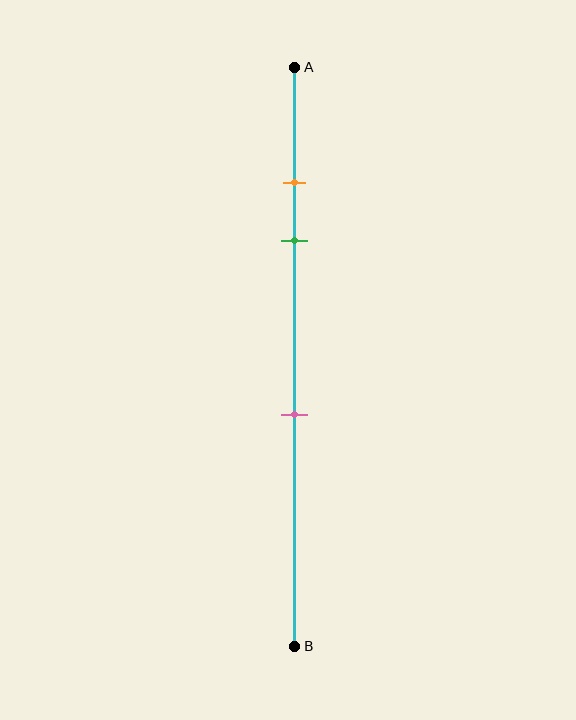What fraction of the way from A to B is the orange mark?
The orange mark is approximately 20% (0.2) of the way from A to B.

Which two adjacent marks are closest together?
The orange and green marks are the closest adjacent pair.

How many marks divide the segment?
There are 3 marks dividing the segment.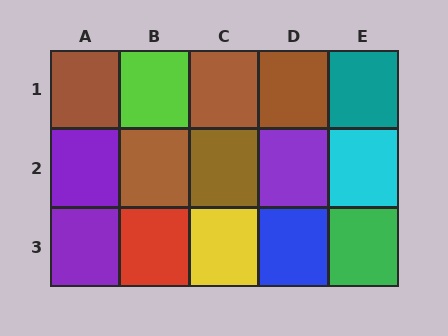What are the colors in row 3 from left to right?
Purple, red, yellow, blue, green.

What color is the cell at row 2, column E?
Cyan.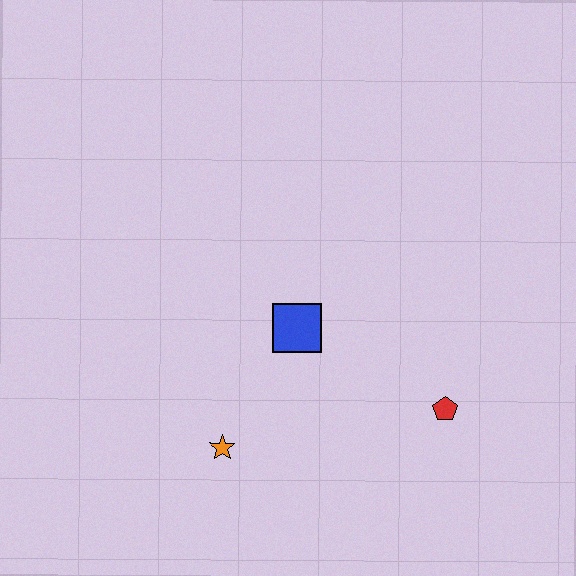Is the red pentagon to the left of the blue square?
No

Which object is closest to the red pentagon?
The blue square is closest to the red pentagon.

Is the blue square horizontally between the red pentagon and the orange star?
Yes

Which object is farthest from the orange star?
The red pentagon is farthest from the orange star.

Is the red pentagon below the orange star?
No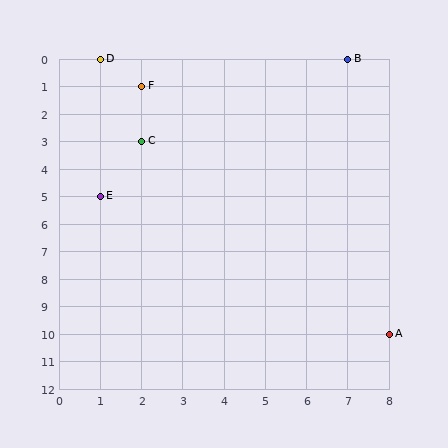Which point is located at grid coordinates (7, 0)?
Point B is at (7, 0).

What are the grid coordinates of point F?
Point F is at grid coordinates (2, 1).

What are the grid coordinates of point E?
Point E is at grid coordinates (1, 5).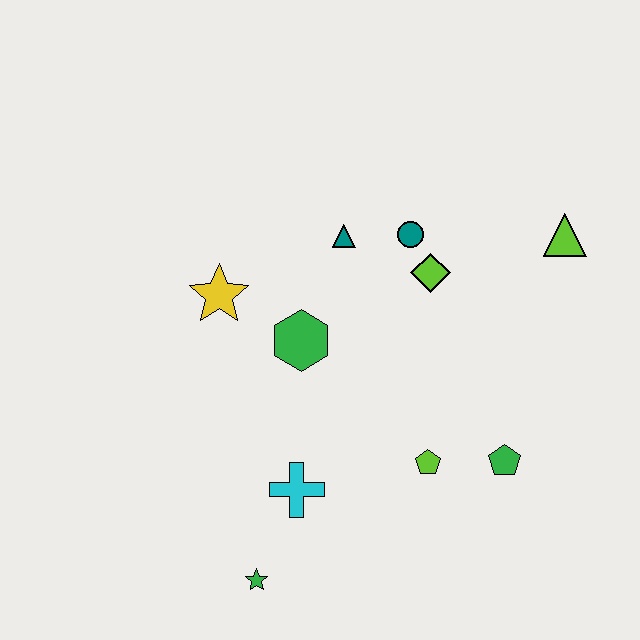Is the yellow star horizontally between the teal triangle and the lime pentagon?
No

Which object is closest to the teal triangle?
The teal circle is closest to the teal triangle.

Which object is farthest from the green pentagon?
The yellow star is farthest from the green pentagon.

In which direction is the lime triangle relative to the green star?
The lime triangle is above the green star.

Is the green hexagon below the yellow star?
Yes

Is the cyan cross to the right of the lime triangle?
No